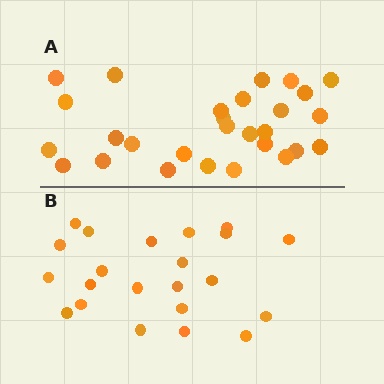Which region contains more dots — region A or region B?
Region A (the top region) has more dots.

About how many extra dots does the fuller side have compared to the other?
Region A has about 6 more dots than region B.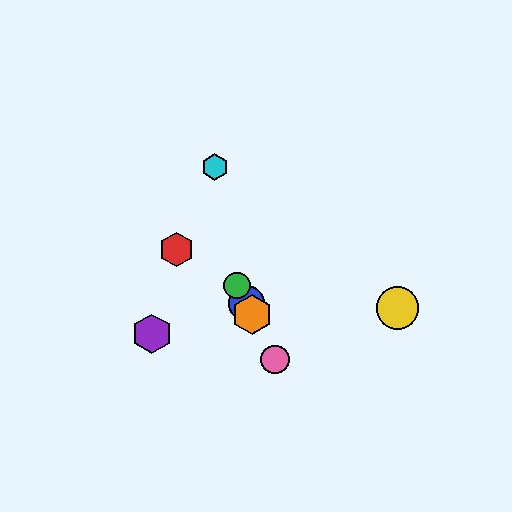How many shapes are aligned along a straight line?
4 shapes (the blue circle, the green circle, the orange hexagon, the pink circle) are aligned along a straight line.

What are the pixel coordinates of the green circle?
The green circle is at (237, 285).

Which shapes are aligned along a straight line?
The blue circle, the green circle, the orange hexagon, the pink circle are aligned along a straight line.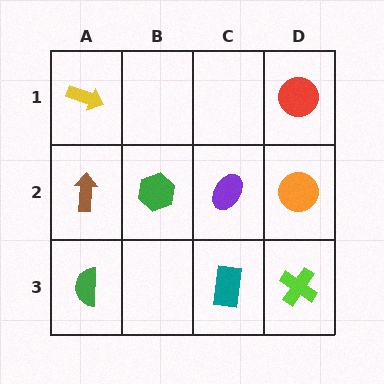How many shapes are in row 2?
4 shapes.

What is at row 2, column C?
A purple ellipse.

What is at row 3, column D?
A lime cross.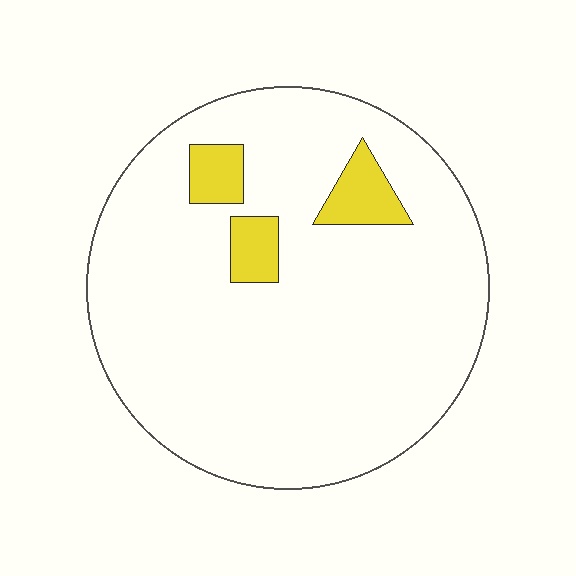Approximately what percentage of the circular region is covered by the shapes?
Approximately 10%.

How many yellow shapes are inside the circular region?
3.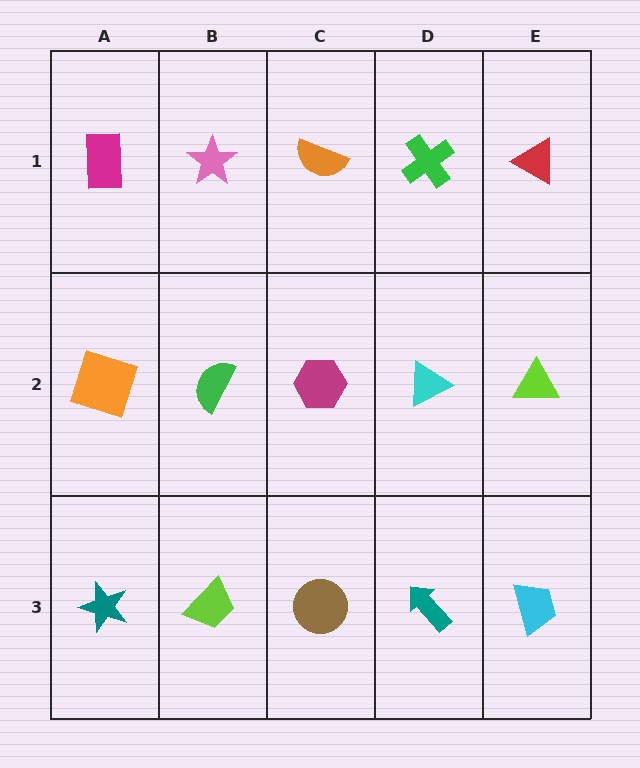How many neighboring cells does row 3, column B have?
3.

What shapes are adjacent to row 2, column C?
An orange semicircle (row 1, column C), a brown circle (row 3, column C), a green semicircle (row 2, column B), a cyan triangle (row 2, column D).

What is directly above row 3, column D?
A cyan triangle.